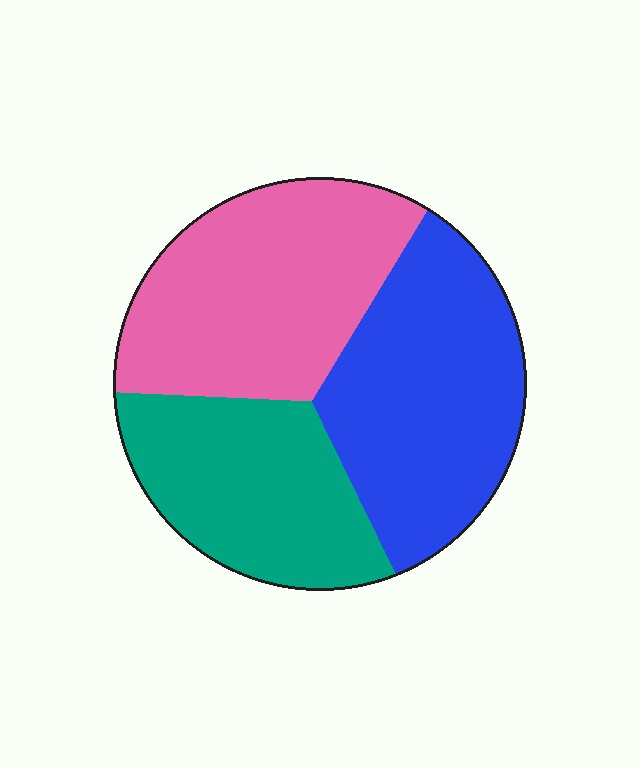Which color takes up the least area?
Teal, at roughly 30%.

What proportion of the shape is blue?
Blue covers 36% of the shape.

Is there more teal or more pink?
Pink.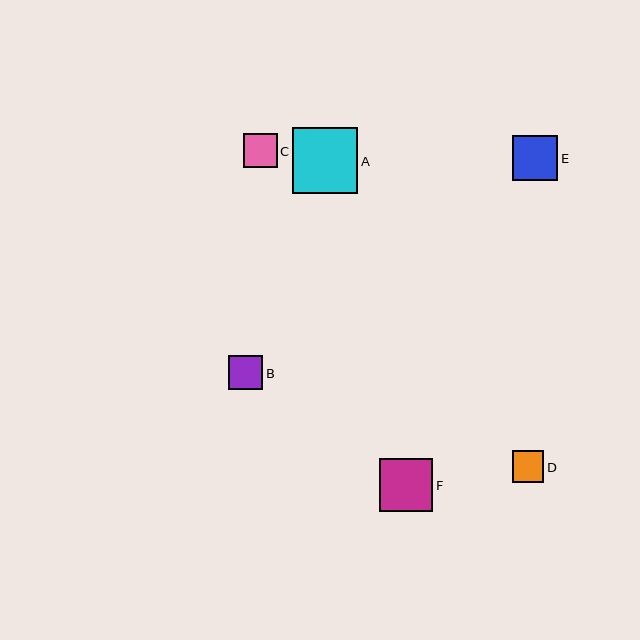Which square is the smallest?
Square D is the smallest with a size of approximately 31 pixels.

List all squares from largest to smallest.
From largest to smallest: A, F, E, B, C, D.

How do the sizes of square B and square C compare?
Square B and square C are approximately the same size.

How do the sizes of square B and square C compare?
Square B and square C are approximately the same size.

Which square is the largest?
Square A is the largest with a size of approximately 65 pixels.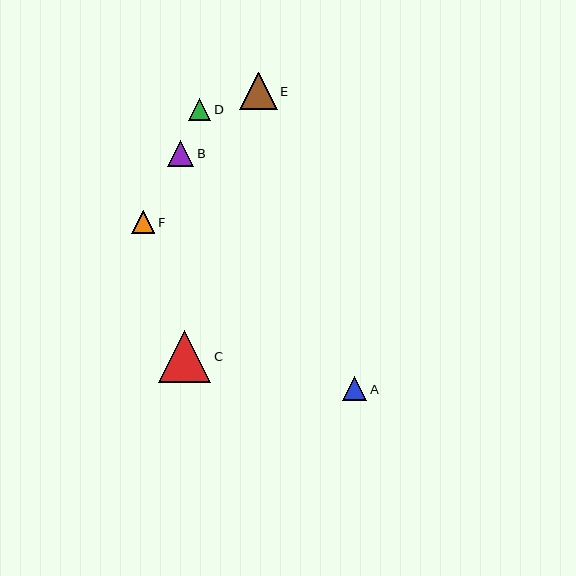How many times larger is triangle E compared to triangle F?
Triangle E is approximately 1.6 times the size of triangle F.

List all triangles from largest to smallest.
From largest to smallest: C, E, B, A, F, D.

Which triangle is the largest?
Triangle C is the largest with a size of approximately 52 pixels.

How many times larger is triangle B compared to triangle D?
Triangle B is approximately 1.2 times the size of triangle D.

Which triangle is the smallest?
Triangle D is the smallest with a size of approximately 22 pixels.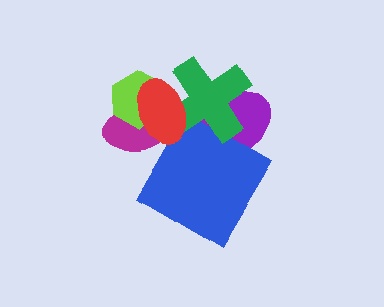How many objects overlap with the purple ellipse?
3 objects overlap with the purple ellipse.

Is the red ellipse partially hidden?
No, no other shape covers it.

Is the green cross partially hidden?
Yes, it is partially covered by another shape.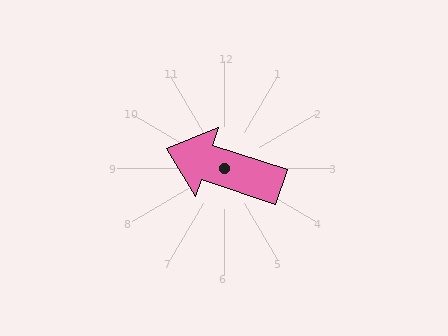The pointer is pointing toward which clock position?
Roughly 10 o'clock.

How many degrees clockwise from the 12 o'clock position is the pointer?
Approximately 289 degrees.